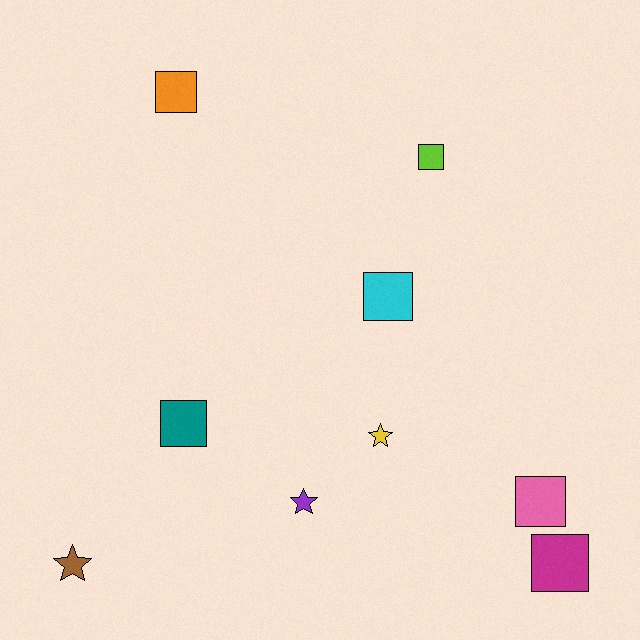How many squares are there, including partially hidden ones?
There are 6 squares.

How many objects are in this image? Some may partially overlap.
There are 9 objects.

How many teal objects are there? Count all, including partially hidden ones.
There is 1 teal object.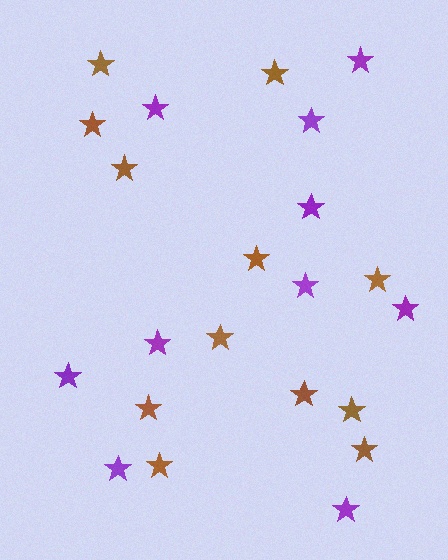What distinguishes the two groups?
There are 2 groups: one group of purple stars (10) and one group of brown stars (12).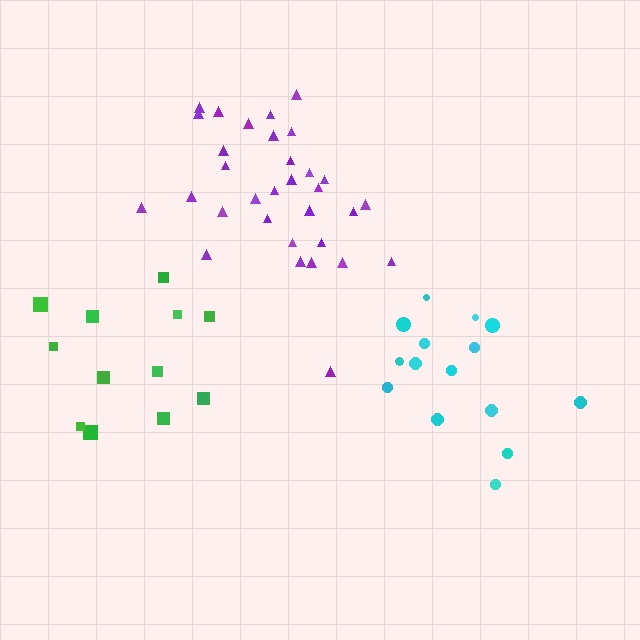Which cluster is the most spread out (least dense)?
Green.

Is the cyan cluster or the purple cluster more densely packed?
Purple.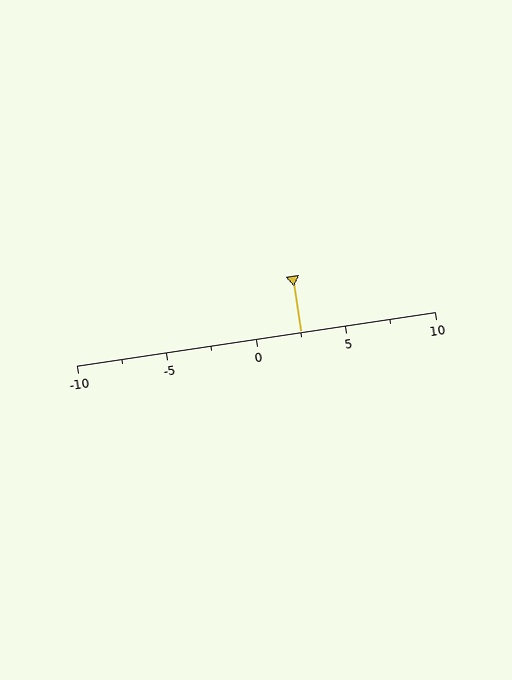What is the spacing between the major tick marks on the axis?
The major ticks are spaced 5 apart.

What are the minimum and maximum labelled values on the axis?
The axis runs from -10 to 10.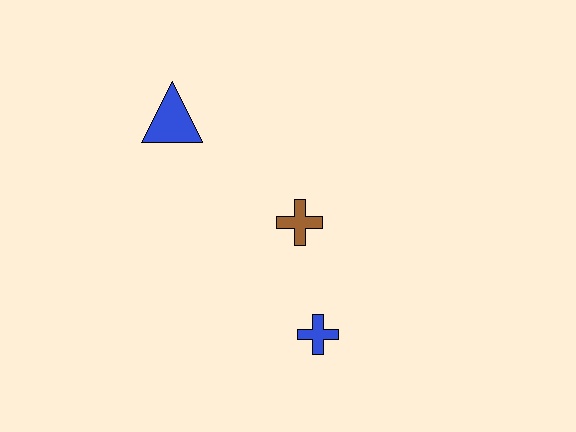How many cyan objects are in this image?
There are no cyan objects.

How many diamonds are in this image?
There are no diamonds.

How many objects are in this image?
There are 3 objects.